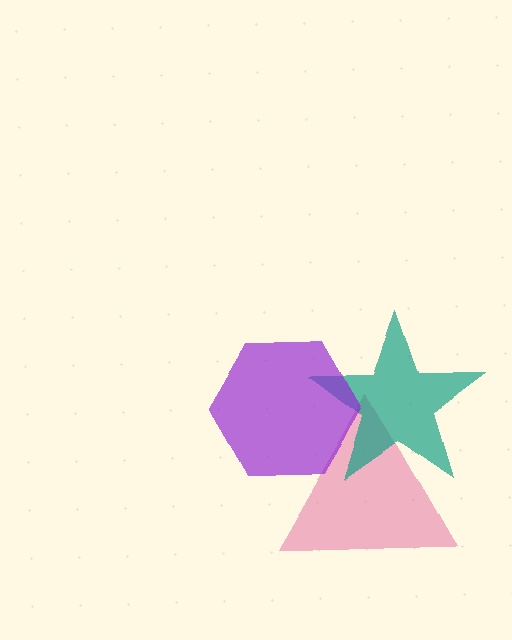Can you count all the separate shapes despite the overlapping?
Yes, there are 3 separate shapes.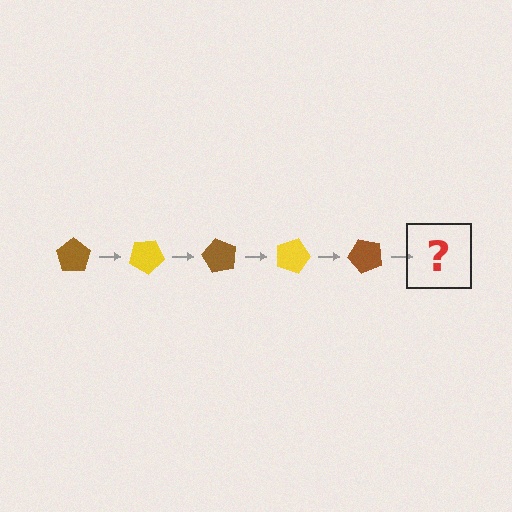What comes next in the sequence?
The next element should be a yellow pentagon, rotated 150 degrees from the start.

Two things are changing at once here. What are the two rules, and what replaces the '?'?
The two rules are that it rotates 30 degrees each step and the color cycles through brown and yellow. The '?' should be a yellow pentagon, rotated 150 degrees from the start.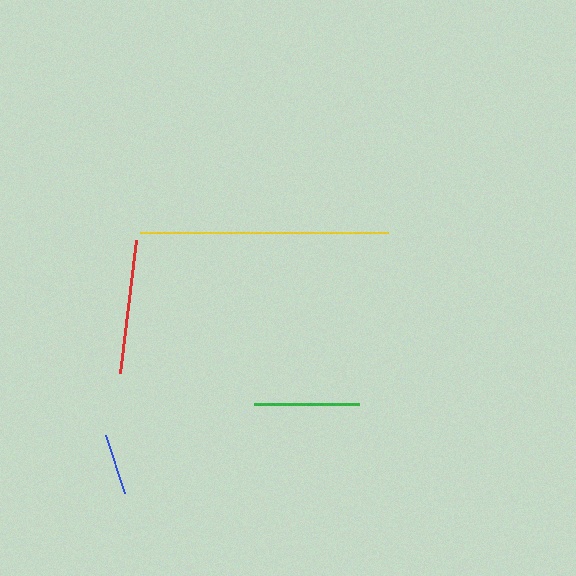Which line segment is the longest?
The yellow line is the longest at approximately 248 pixels.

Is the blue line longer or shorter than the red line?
The red line is longer than the blue line.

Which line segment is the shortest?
The blue line is the shortest at approximately 61 pixels.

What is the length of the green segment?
The green segment is approximately 106 pixels long.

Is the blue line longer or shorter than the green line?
The green line is longer than the blue line.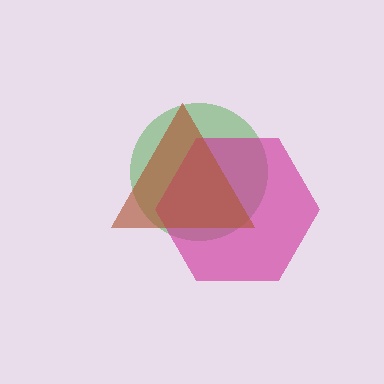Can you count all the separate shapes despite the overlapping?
Yes, there are 3 separate shapes.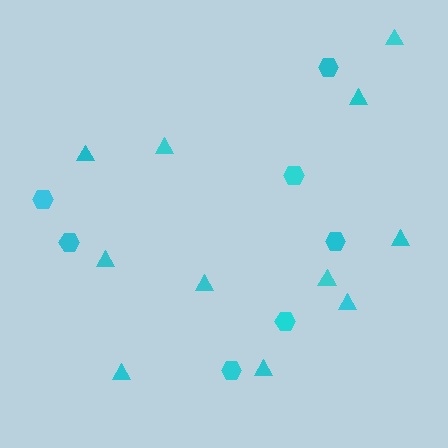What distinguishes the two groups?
There are 2 groups: one group of hexagons (7) and one group of triangles (11).